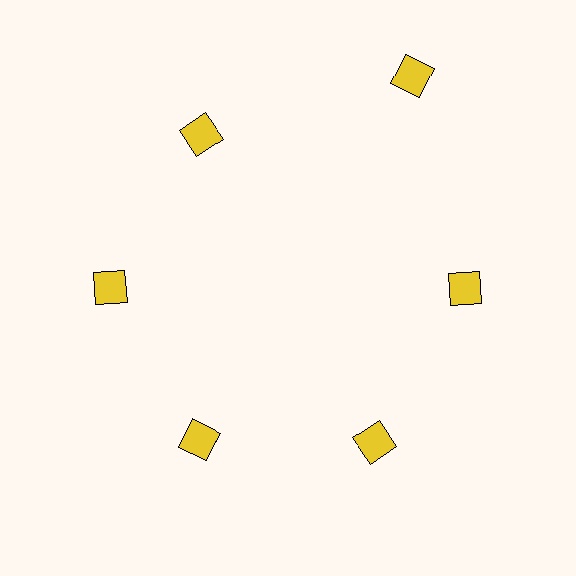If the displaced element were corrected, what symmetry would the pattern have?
It would have 6-fold rotational symmetry — the pattern would map onto itself every 60 degrees.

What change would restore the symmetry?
The symmetry would be restored by moving it inward, back onto the ring so that all 6 diamonds sit at equal angles and equal distance from the center.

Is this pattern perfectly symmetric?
No. The 6 yellow diamonds are arranged in a ring, but one element near the 1 o'clock position is pushed outward from the center, breaking the 6-fold rotational symmetry.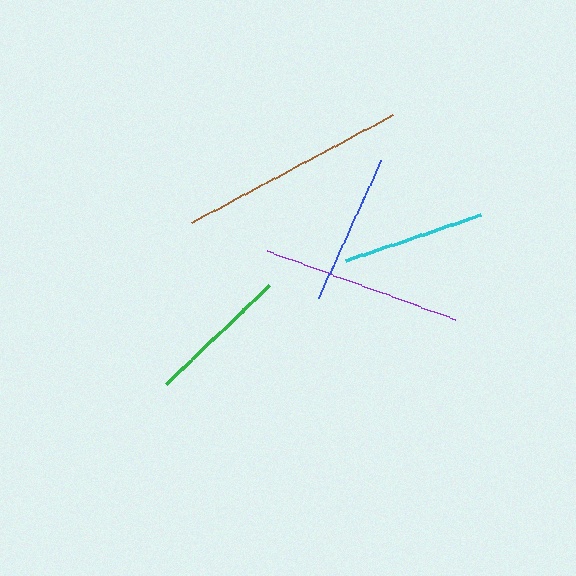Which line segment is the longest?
The brown line is the longest at approximately 227 pixels.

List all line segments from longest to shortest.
From longest to shortest: brown, purple, blue, green, cyan.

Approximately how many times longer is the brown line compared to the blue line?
The brown line is approximately 1.5 times the length of the blue line.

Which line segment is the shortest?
The cyan line is the shortest at approximately 142 pixels.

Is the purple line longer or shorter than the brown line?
The brown line is longer than the purple line.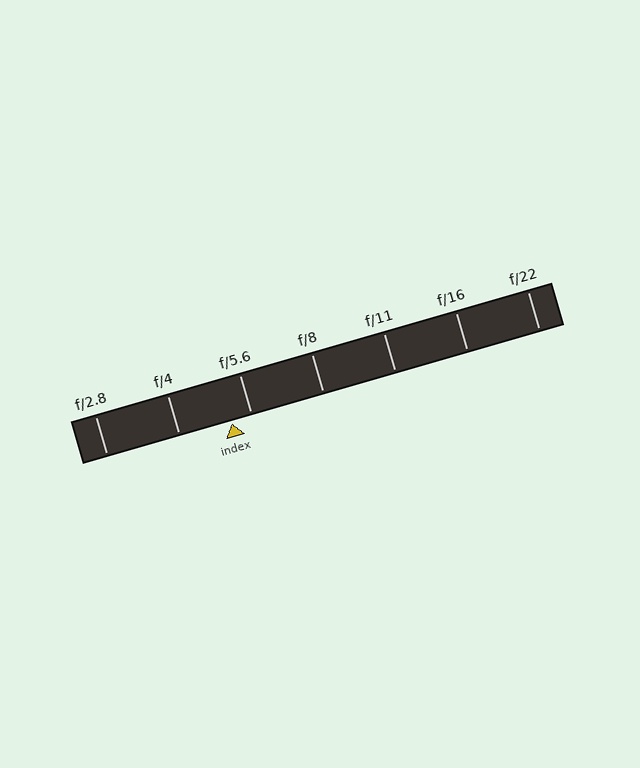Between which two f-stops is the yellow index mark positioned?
The index mark is between f/4 and f/5.6.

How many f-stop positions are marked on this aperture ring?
There are 7 f-stop positions marked.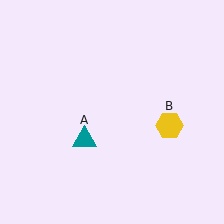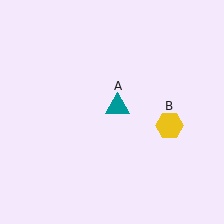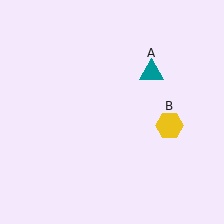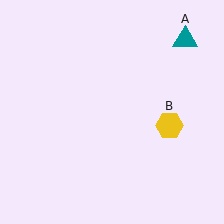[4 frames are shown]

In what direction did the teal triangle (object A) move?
The teal triangle (object A) moved up and to the right.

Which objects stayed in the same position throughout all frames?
Yellow hexagon (object B) remained stationary.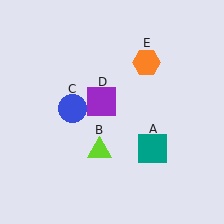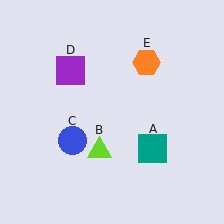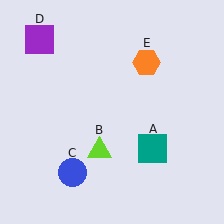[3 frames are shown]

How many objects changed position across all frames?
2 objects changed position: blue circle (object C), purple square (object D).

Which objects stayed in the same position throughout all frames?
Teal square (object A) and lime triangle (object B) and orange hexagon (object E) remained stationary.